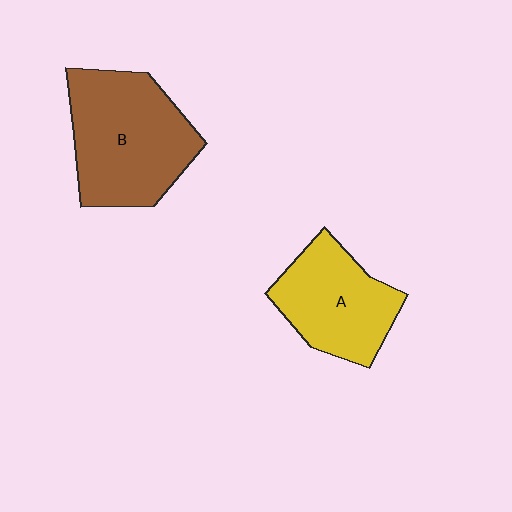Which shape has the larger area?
Shape B (brown).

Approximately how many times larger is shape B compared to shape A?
Approximately 1.3 times.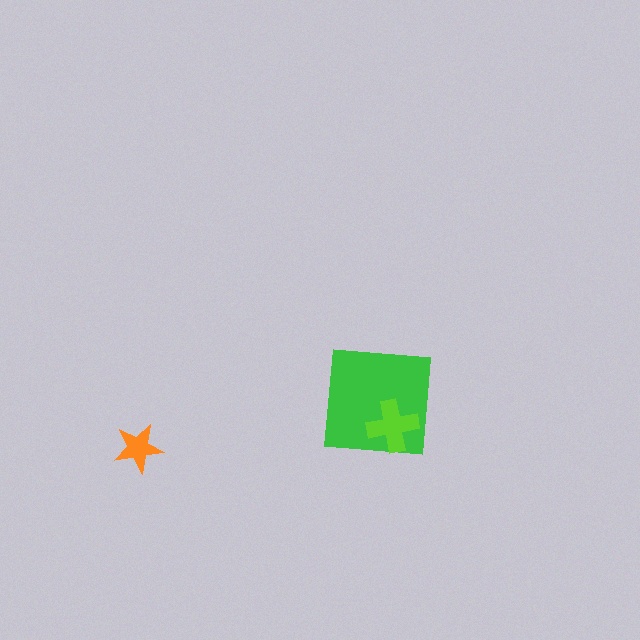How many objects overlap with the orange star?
0 objects overlap with the orange star.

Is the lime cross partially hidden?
No, no other shape covers it.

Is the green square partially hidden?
Yes, it is partially covered by another shape.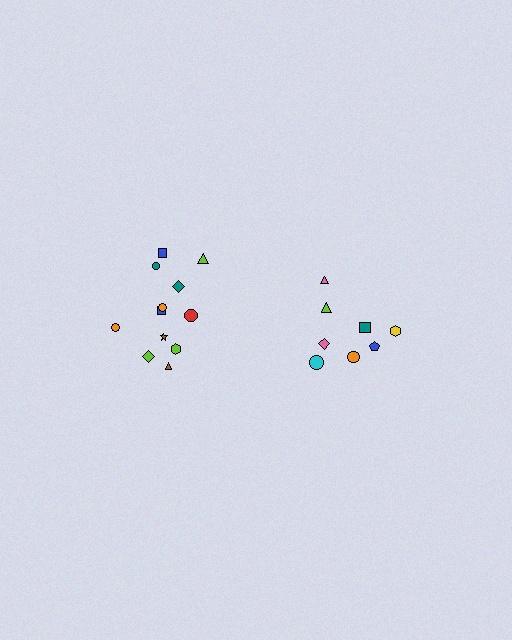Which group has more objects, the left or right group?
The left group.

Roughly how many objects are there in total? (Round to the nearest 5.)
Roughly 20 objects in total.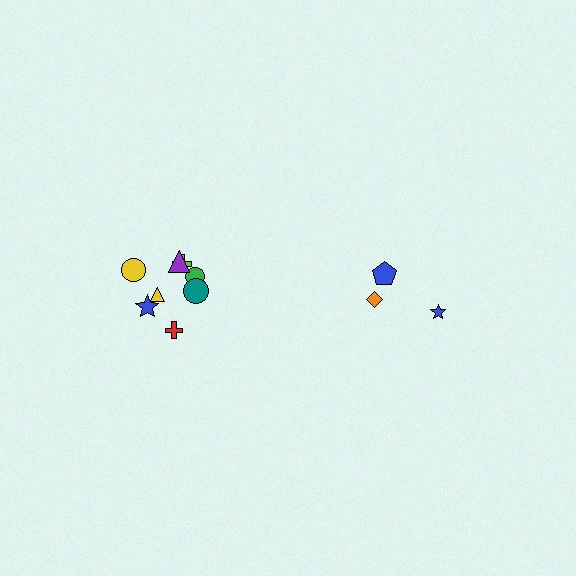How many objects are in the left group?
There are 8 objects.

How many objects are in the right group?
There are 3 objects.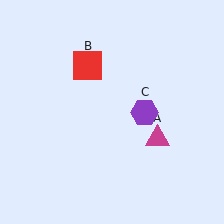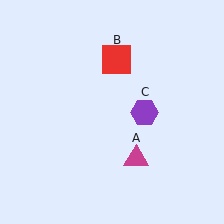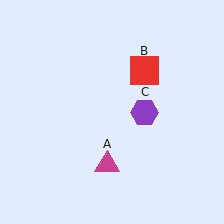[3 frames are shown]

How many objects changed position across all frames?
2 objects changed position: magenta triangle (object A), red square (object B).